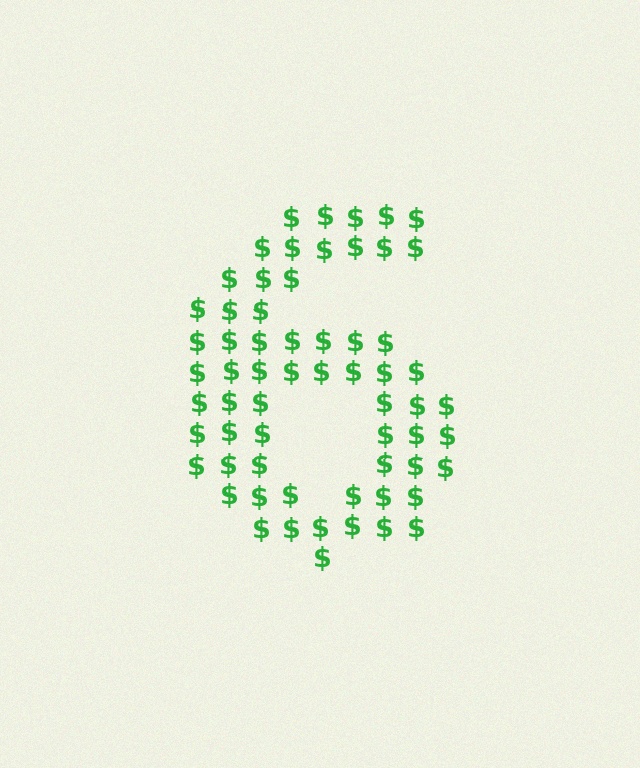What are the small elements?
The small elements are dollar signs.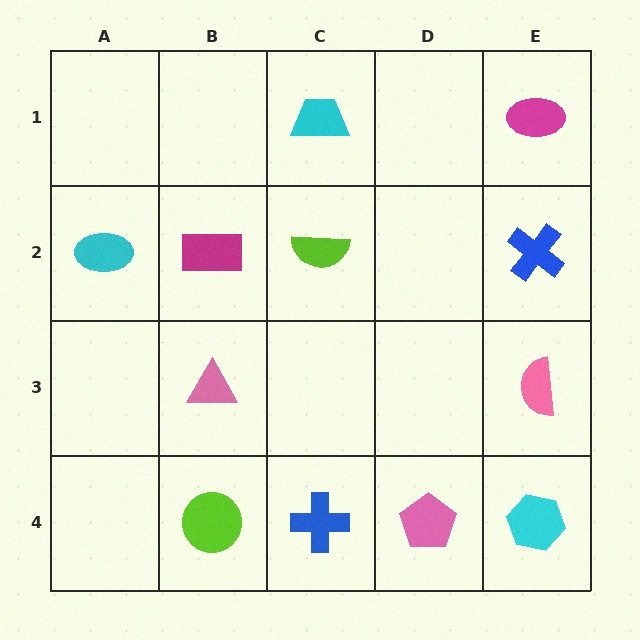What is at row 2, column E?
A blue cross.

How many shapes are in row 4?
4 shapes.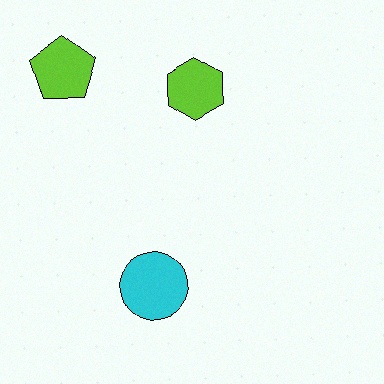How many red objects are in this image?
There are no red objects.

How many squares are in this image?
There are no squares.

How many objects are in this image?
There are 3 objects.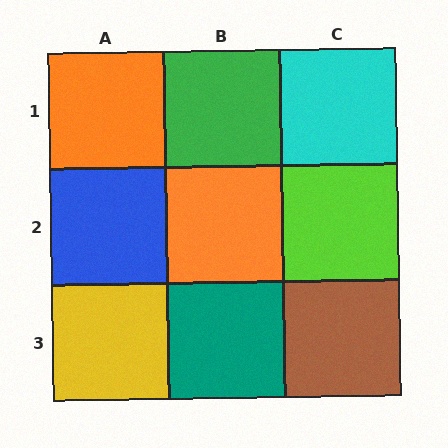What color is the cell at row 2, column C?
Lime.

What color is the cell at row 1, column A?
Orange.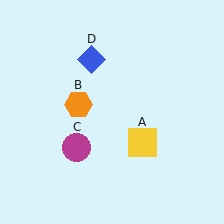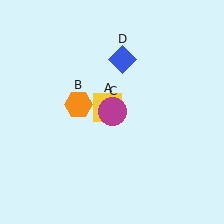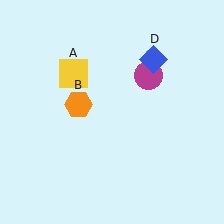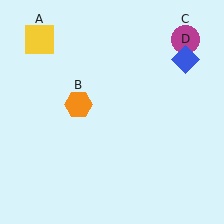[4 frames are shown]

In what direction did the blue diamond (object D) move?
The blue diamond (object D) moved right.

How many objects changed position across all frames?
3 objects changed position: yellow square (object A), magenta circle (object C), blue diamond (object D).